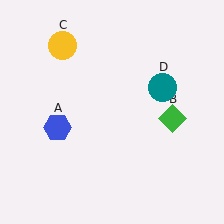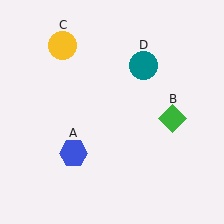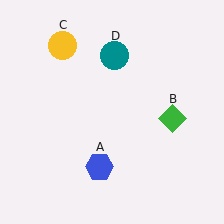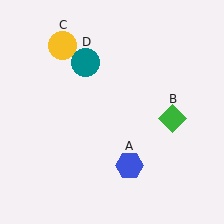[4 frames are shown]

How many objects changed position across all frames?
2 objects changed position: blue hexagon (object A), teal circle (object D).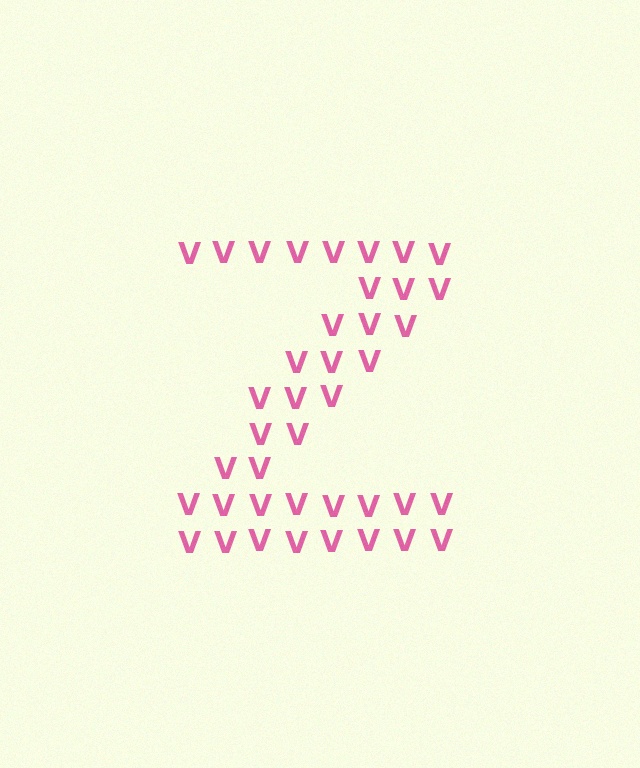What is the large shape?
The large shape is the letter Z.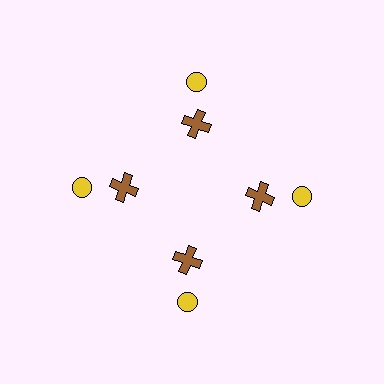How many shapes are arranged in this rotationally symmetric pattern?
There are 8 shapes, arranged in 4 groups of 2.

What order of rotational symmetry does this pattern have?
This pattern has 4-fold rotational symmetry.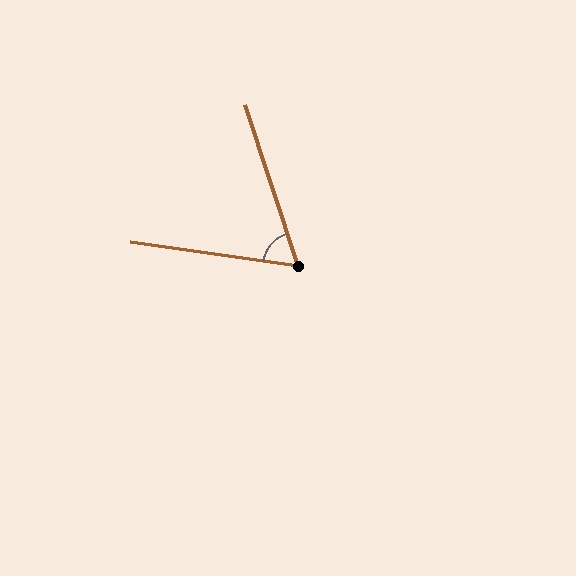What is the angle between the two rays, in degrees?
Approximately 64 degrees.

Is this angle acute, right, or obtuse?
It is acute.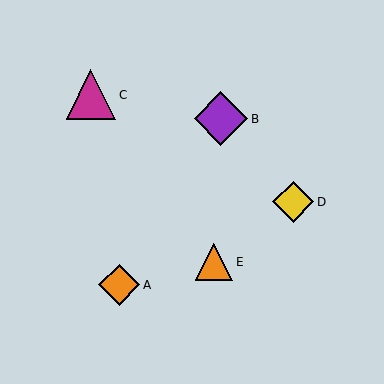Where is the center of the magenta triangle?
The center of the magenta triangle is at (91, 95).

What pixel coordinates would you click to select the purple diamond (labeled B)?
Click at (221, 119) to select the purple diamond B.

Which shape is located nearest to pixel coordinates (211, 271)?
The orange triangle (labeled E) at (214, 262) is nearest to that location.